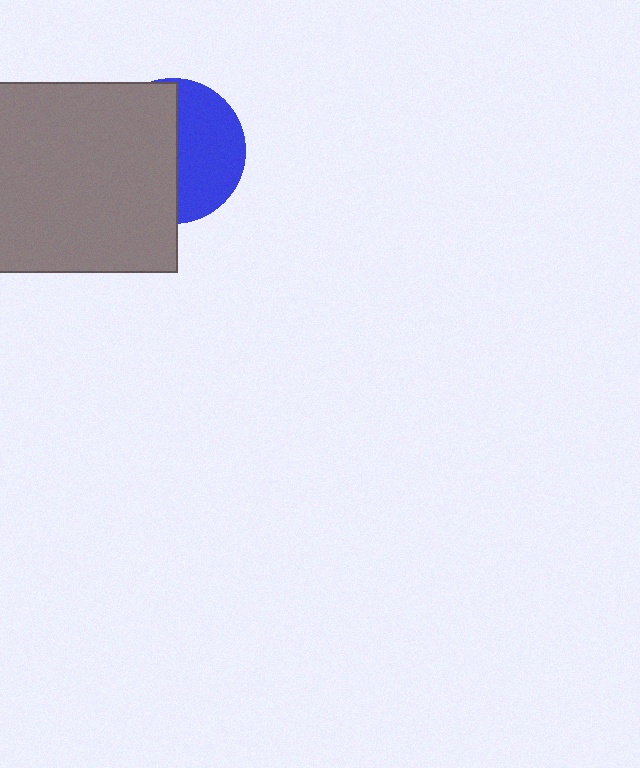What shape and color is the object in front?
The object in front is a gray square.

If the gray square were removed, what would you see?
You would see the complete blue circle.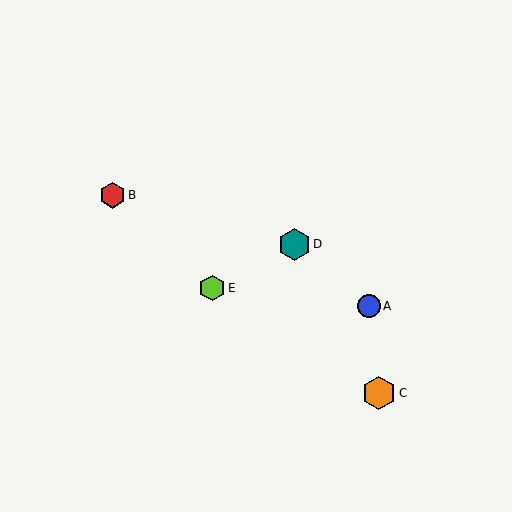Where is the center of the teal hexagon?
The center of the teal hexagon is at (294, 244).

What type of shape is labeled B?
Shape B is a red hexagon.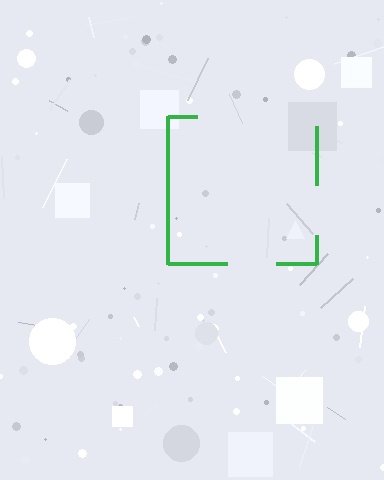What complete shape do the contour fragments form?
The contour fragments form a square.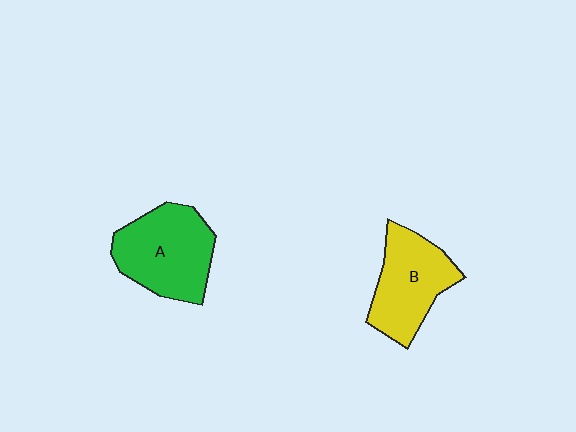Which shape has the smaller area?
Shape B (yellow).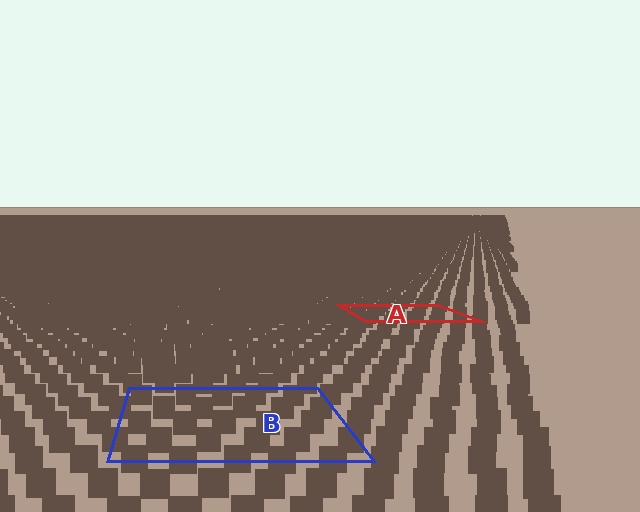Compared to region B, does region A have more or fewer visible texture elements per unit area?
Region A has more texture elements per unit area — they are packed more densely because it is farther away.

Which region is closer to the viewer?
Region B is closer. The texture elements there are larger and more spread out.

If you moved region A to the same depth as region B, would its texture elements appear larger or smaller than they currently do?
They would appear larger. At a closer depth, the same texture elements are projected at a bigger on-screen size.